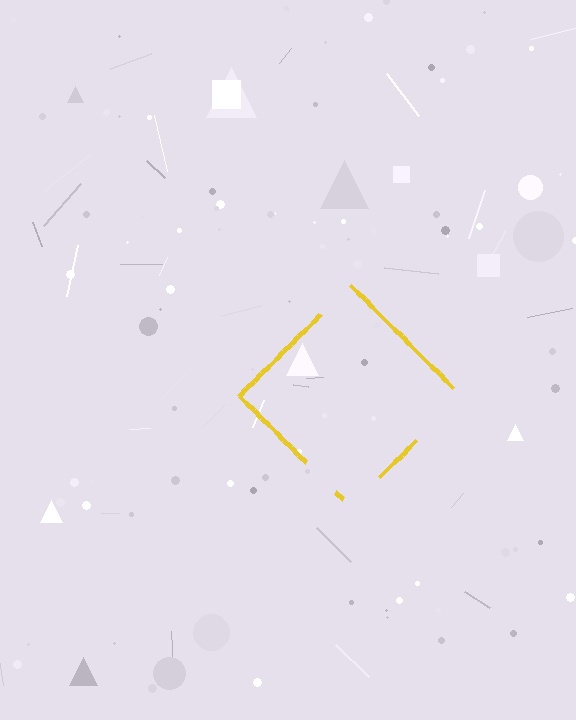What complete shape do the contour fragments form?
The contour fragments form a diamond.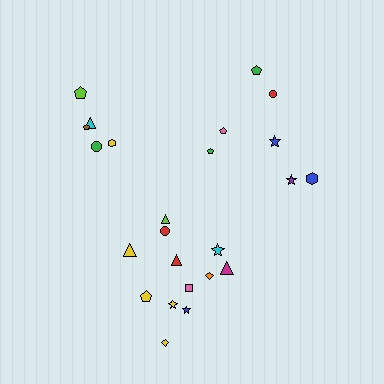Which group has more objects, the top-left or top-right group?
The top-right group.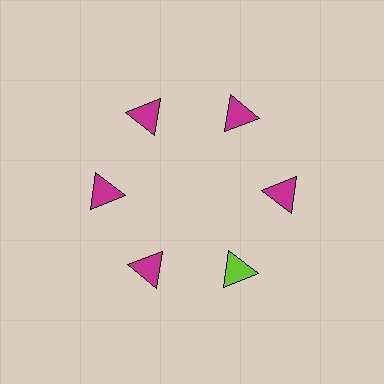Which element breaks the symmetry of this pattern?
The lime triangle at roughly the 5 o'clock position breaks the symmetry. All other shapes are magenta triangles.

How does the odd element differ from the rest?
It has a different color: lime instead of magenta.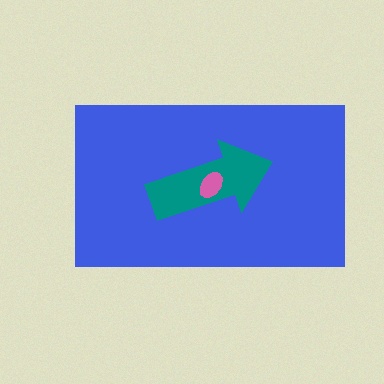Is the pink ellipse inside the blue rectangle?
Yes.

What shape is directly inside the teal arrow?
The pink ellipse.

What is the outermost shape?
The blue rectangle.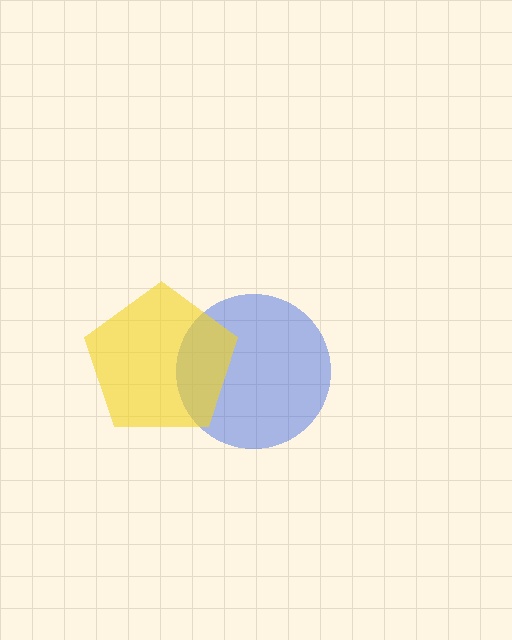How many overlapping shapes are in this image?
There are 2 overlapping shapes in the image.